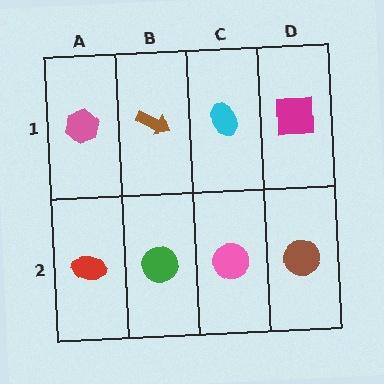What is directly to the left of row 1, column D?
A cyan ellipse.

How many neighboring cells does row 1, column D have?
2.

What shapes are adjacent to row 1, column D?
A brown circle (row 2, column D), a cyan ellipse (row 1, column C).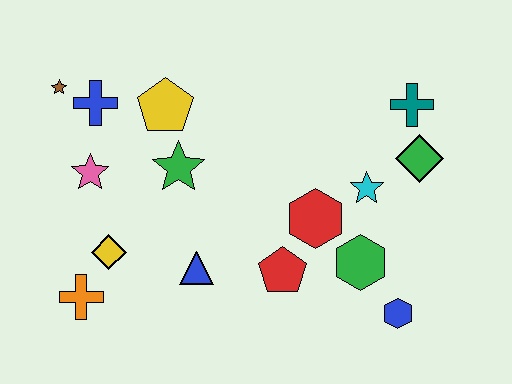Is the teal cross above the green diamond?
Yes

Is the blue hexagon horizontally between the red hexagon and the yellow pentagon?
No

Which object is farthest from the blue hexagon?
The brown star is farthest from the blue hexagon.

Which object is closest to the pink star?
The blue cross is closest to the pink star.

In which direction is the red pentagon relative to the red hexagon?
The red pentagon is below the red hexagon.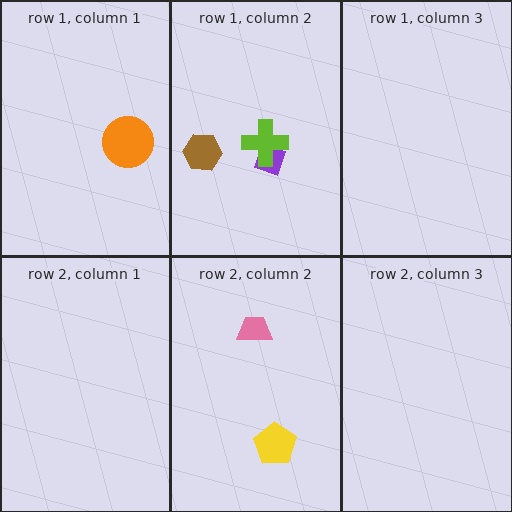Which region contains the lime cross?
The row 1, column 2 region.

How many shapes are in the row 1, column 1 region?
1.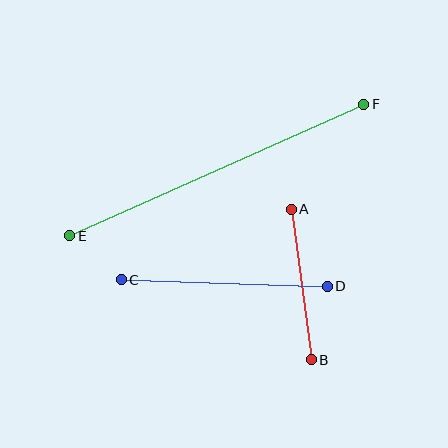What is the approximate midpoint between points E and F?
The midpoint is at approximately (217, 170) pixels.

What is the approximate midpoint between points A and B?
The midpoint is at approximately (301, 284) pixels.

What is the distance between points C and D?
The distance is approximately 206 pixels.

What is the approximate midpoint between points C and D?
The midpoint is at approximately (224, 283) pixels.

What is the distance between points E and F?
The distance is approximately 322 pixels.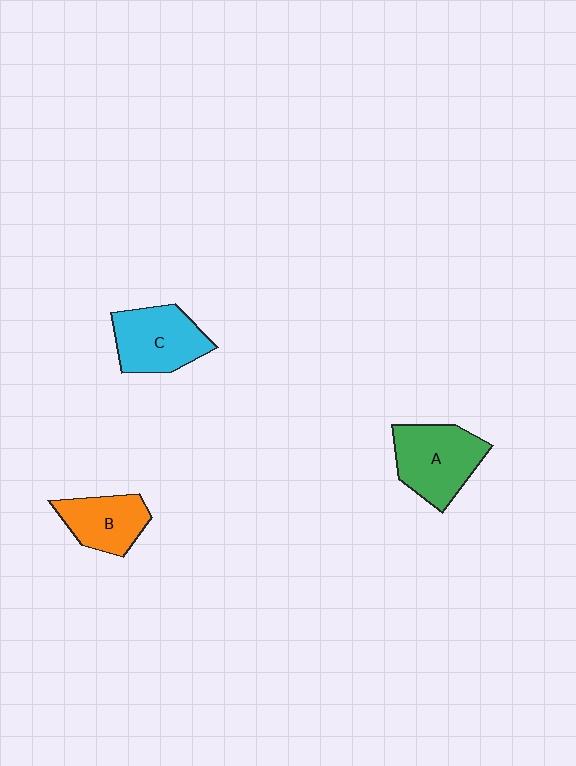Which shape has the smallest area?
Shape B (orange).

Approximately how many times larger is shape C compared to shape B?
Approximately 1.2 times.